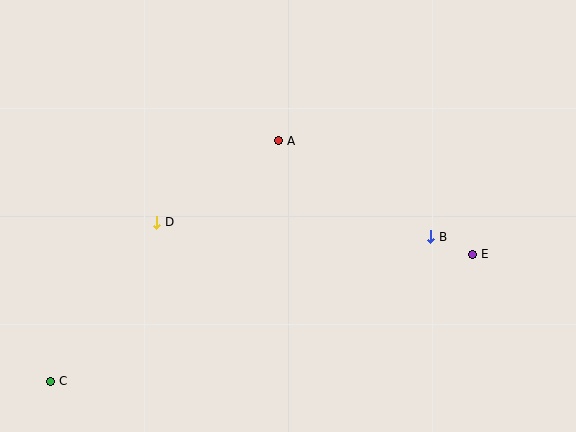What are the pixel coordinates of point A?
Point A is at (279, 141).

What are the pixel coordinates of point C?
Point C is at (51, 381).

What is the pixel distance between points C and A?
The distance between C and A is 332 pixels.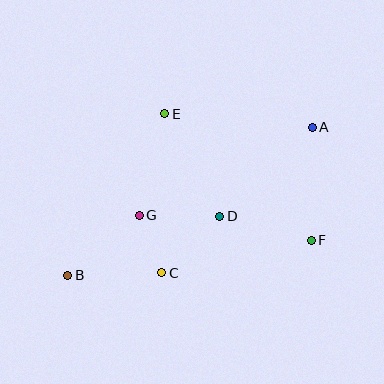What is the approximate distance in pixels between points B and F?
The distance between B and F is approximately 246 pixels.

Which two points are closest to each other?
Points C and G are closest to each other.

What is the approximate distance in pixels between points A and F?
The distance between A and F is approximately 113 pixels.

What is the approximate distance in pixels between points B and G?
The distance between B and G is approximately 94 pixels.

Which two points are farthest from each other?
Points A and B are farthest from each other.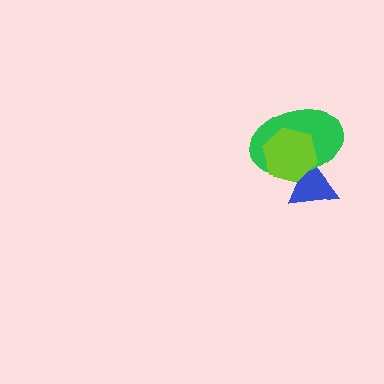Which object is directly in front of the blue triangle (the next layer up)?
The green ellipse is directly in front of the blue triangle.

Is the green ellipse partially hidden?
Yes, it is partially covered by another shape.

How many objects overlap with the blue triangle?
2 objects overlap with the blue triangle.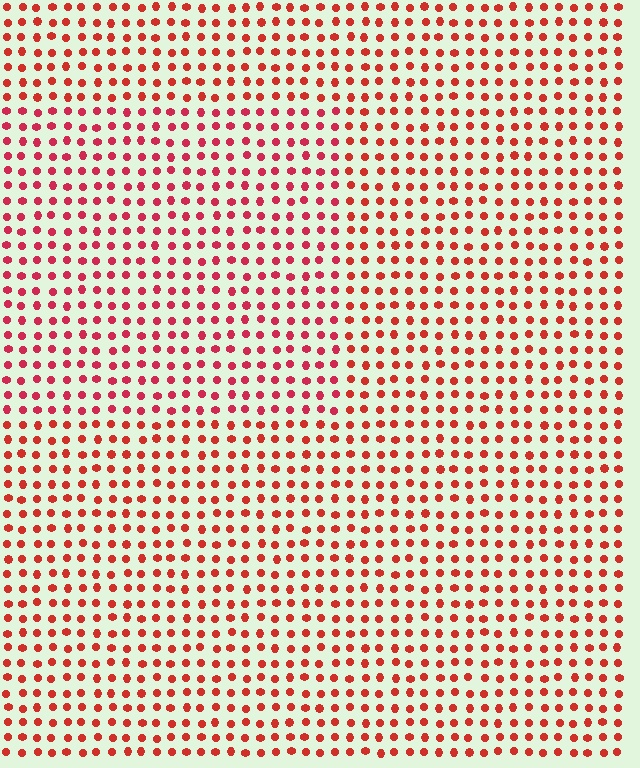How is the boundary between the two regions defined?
The boundary is defined purely by a slight shift in hue (about 18 degrees). Spacing, size, and orientation are identical on both sides.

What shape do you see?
I see a rectangle.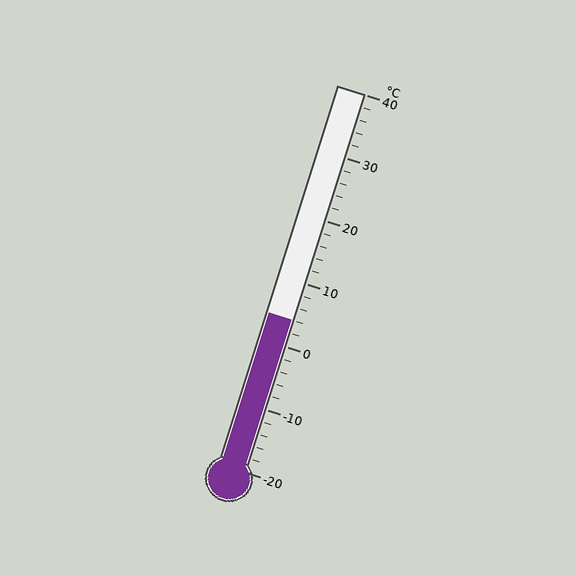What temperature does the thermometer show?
The thermometer shows approximately 4°C.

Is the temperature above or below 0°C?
The temperature is above 0°C.